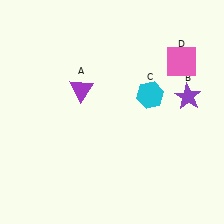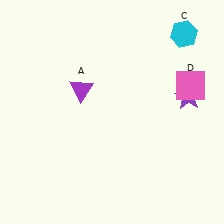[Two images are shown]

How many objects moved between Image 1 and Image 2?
2 objects moved between the two images.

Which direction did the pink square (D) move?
The pink square (D) moved down.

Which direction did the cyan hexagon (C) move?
The cyan hexagon (C) moved up.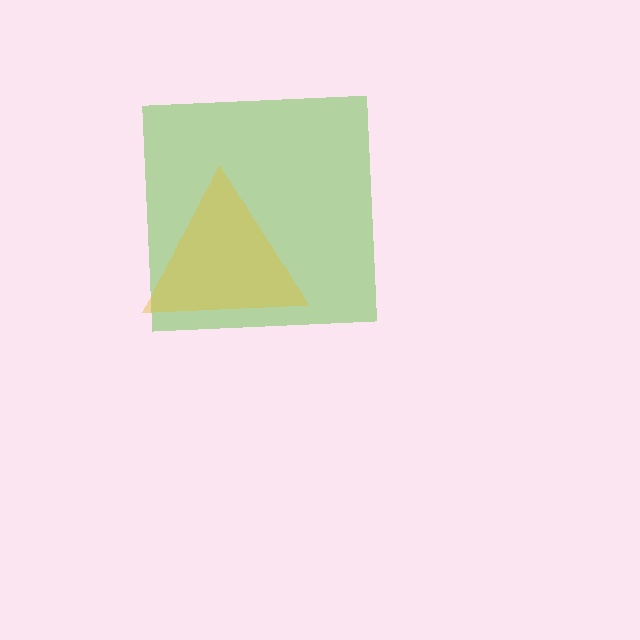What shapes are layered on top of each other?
The layered shapes are: a lime square, a yellow triangle.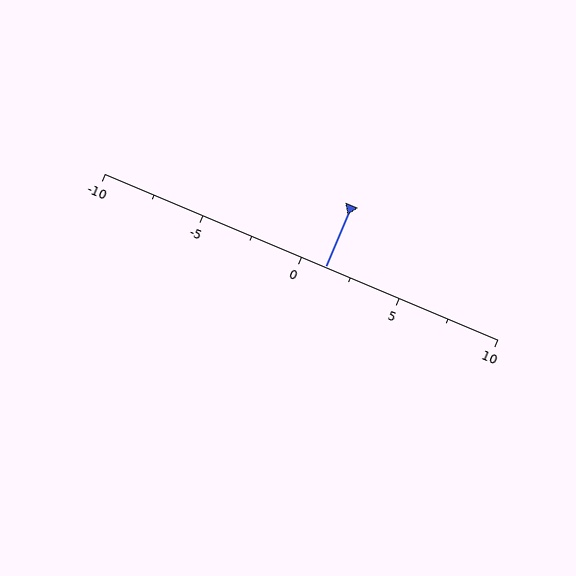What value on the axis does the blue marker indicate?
The marker indicates approximately 1.2.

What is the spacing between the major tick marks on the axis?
The major ticks are spaced 5 apart.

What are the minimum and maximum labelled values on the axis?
The axis runs from -10 to 10.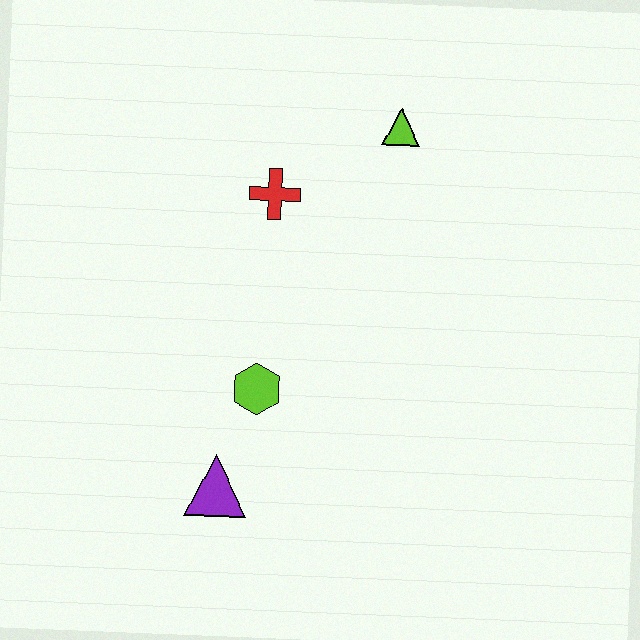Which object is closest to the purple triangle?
The lime hexagon is closest to the purple triangle.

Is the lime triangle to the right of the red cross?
Yes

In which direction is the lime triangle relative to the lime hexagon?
The lime triangle is above the lime hexagon.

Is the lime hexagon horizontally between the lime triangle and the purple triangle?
Yes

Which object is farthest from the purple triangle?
The lime triangle is farthest from the purple triangle.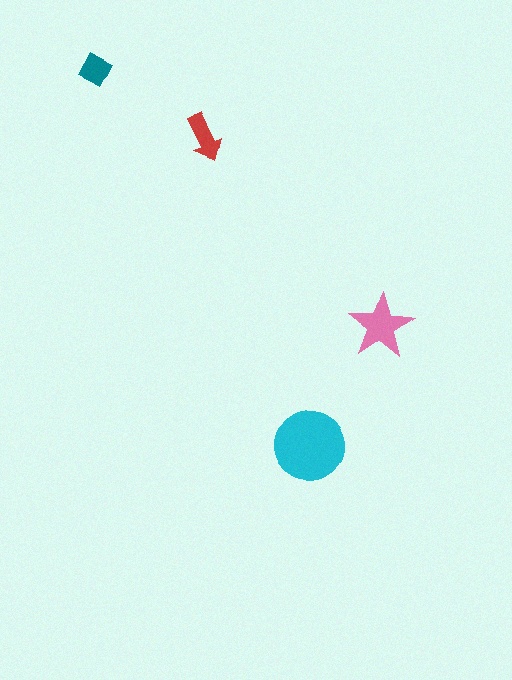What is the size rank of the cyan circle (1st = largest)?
1st.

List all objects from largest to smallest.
The cyan circle, the pink star, the red arrow, the teal diamond.